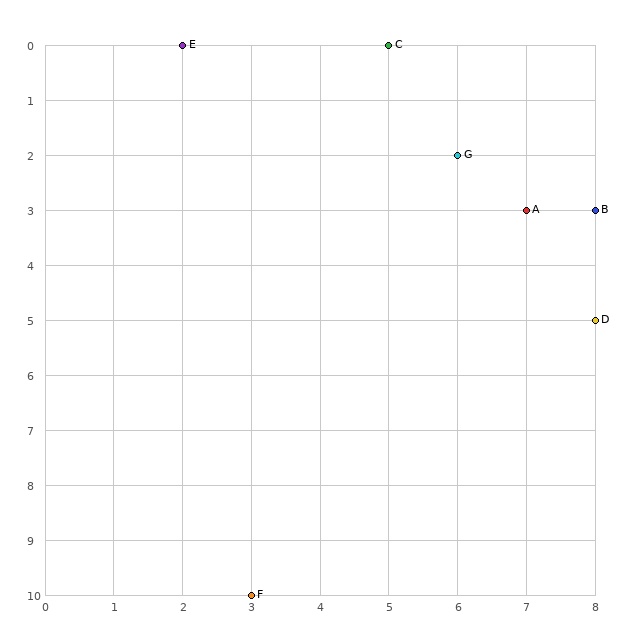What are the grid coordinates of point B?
Point B is at grid coordinates (8, 3).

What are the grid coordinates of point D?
Point D is at grid coordinates (8, 5).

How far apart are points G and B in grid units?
Points G and B are 2 columns and 1 row apart (about 2.2 grid units diagonally).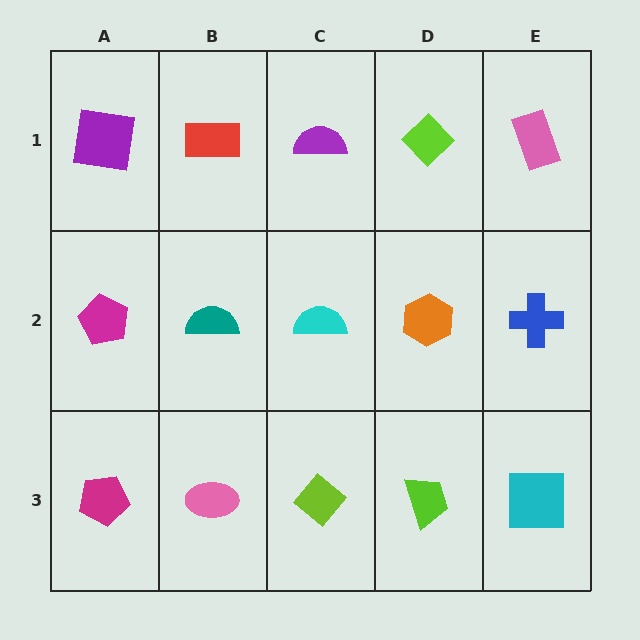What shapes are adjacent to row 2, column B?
A red rectangle (row 1, column B), a pink ellipse (row 3, column B), a magenta pentagon (row 2, column A), a cyan semicircle (row 2, column C).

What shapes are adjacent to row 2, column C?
A purple semicircle (row 1, column C), a lime diamond (row 3, column C), a teal semicircle (row 2, column B), an orange hexagon (row 2, column D).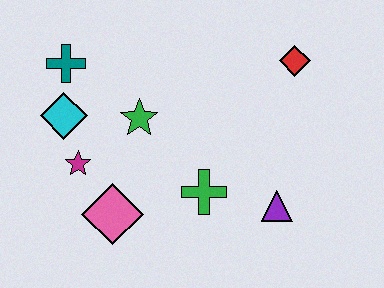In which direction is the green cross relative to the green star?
The green cross is below the green star.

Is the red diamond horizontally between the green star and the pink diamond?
No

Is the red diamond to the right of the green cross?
Yes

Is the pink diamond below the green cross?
Yes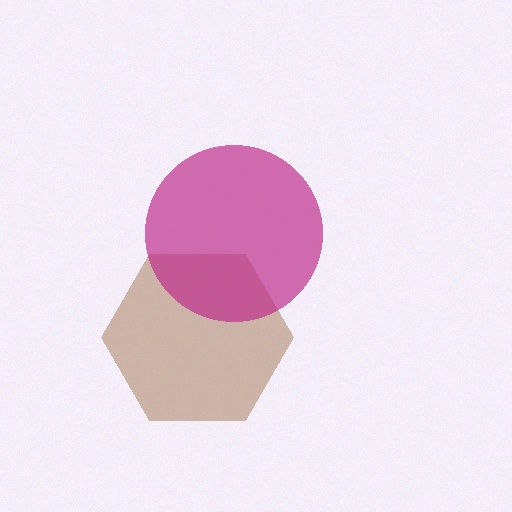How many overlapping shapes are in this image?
There are 2 overlapping shapes in the image.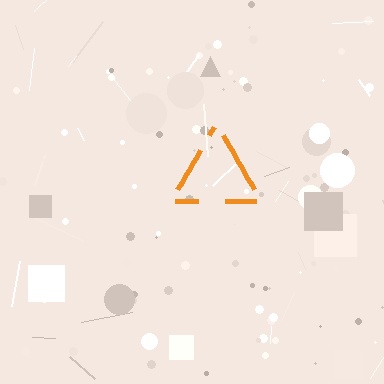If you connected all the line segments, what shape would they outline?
They would outline a triangle.